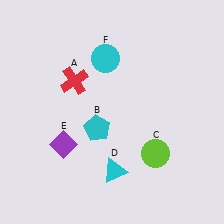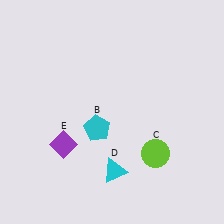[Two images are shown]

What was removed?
The cyan circle (F), the red cross (A) were removed in Image 2.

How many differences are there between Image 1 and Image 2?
There are 2 differences between the two images.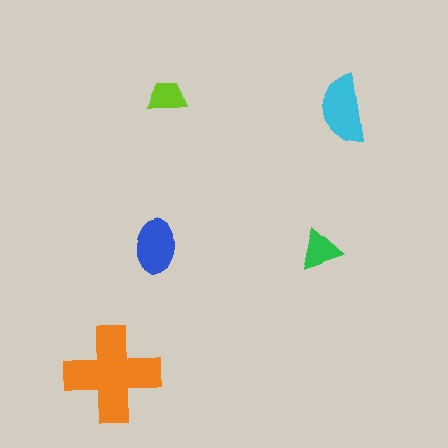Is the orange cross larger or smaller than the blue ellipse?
Larger.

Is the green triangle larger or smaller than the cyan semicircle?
Smaller.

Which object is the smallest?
The lime trapezoid.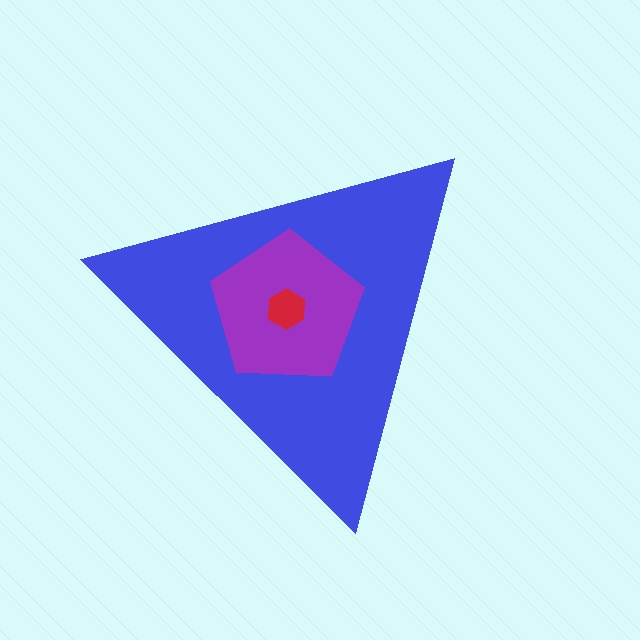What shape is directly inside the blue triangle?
The purple pentagon.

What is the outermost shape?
The blue triangle.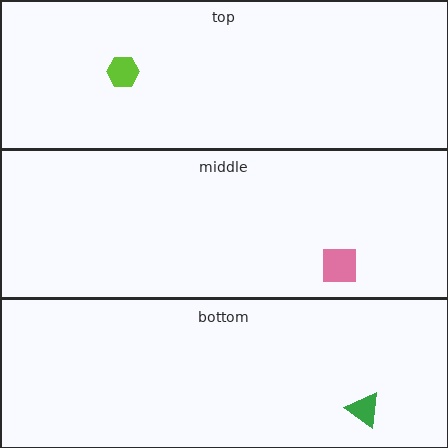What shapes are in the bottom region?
The green triangle.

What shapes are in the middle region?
The pink square.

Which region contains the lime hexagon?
The top region.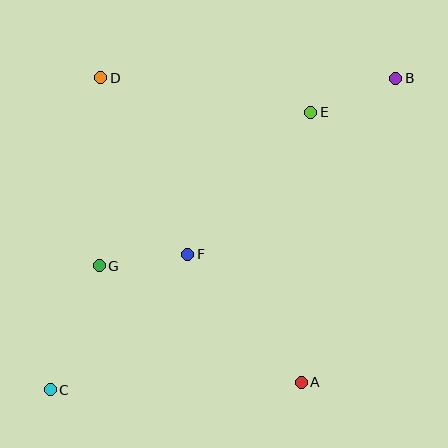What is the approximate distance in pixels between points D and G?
The distance between D and G is approximately 188 pixels.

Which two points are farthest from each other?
Points B and C are farthest from each other.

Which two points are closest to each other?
Points F and G are closest to each other.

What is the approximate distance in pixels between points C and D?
The distance between C and D is approximately 316 pixels.